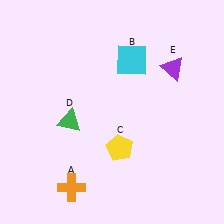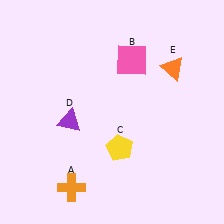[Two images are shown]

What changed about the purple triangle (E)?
In Image 1, E is purple. In Image 2, it changed to orange.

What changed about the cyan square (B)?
In Image 1, B is cyan. In Image 2, it changed to pink.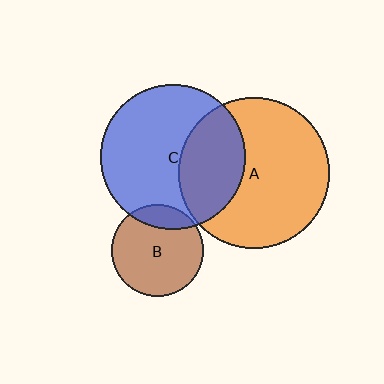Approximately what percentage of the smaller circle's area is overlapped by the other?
Approximately 35%.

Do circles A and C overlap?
Yes.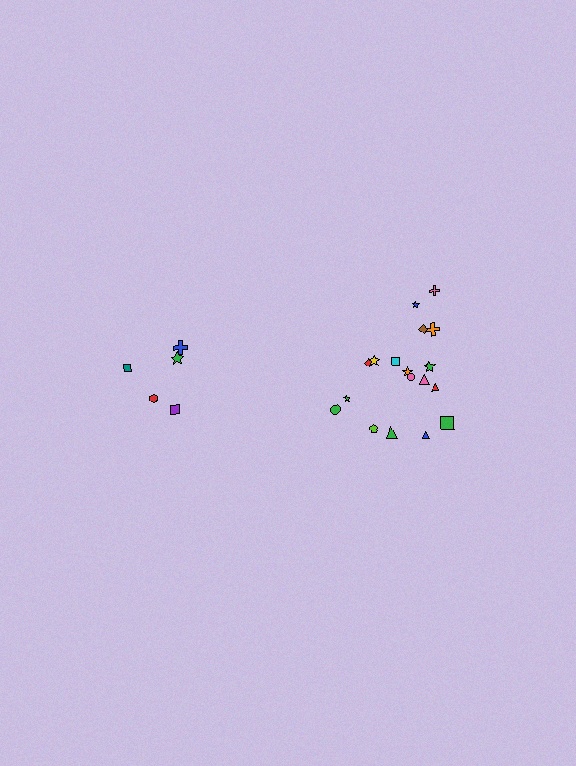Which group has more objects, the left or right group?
The right group.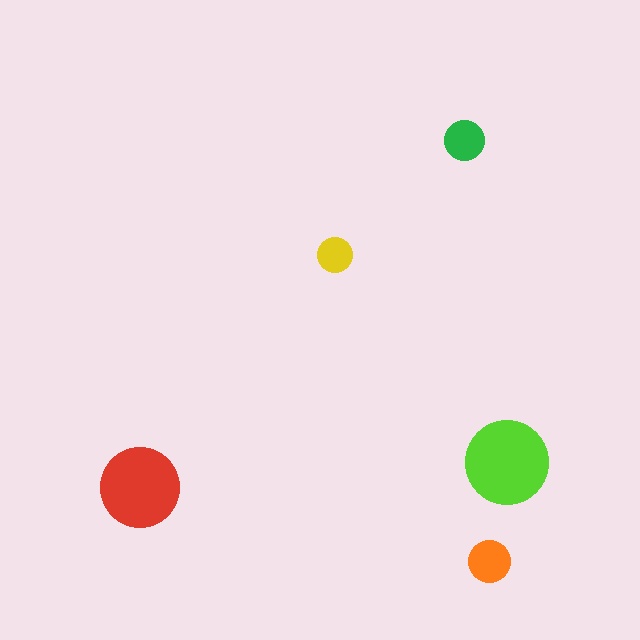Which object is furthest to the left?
The red circle is leftmost.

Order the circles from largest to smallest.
the lime one, the red one, the orange one, the green one, the yellow one.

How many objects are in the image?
There are 5 objects in the image.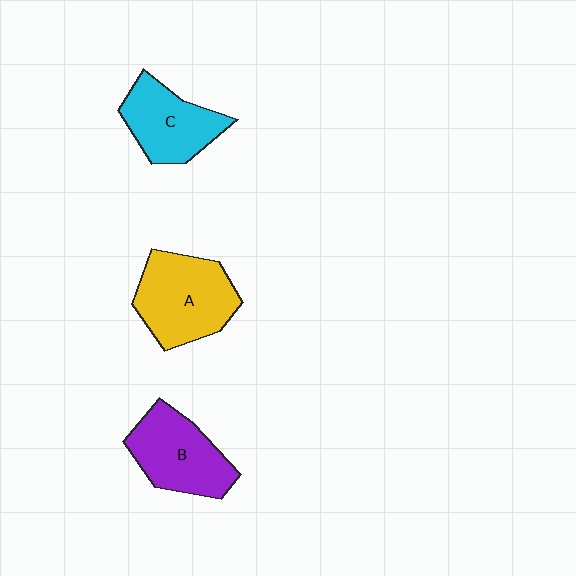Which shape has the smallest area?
Shape C (cyan).